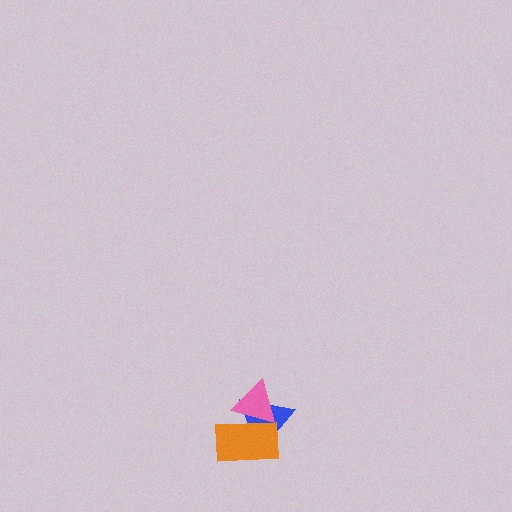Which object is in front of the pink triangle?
The orange rectangle is in front of the pink triangle.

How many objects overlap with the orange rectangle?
2 objects overlap with the orange rectangle.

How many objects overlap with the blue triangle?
2 objects overlap with the blue triangle.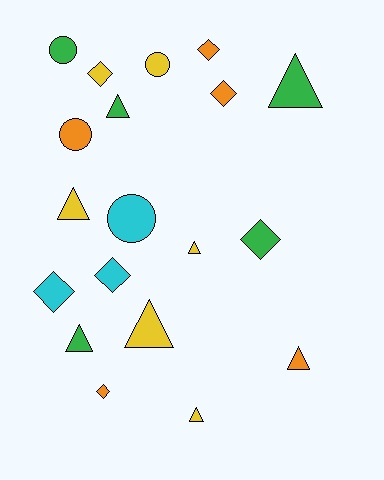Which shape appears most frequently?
Triangle, with 8 objects.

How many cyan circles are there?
There is 1 cyan circle.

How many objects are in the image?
There are 19 objects.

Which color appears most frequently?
Yellow, with 6 objects.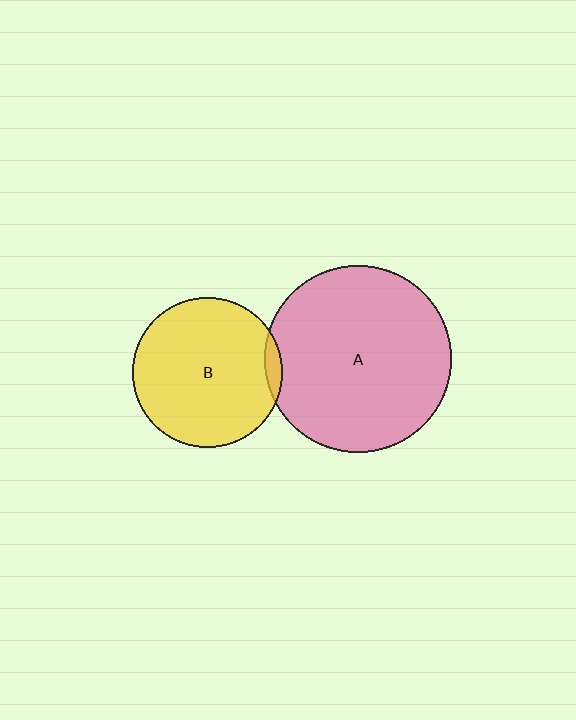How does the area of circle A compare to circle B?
Approximately 1.6 times.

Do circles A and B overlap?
Yes.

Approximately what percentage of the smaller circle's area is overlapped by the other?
Approximately 5%.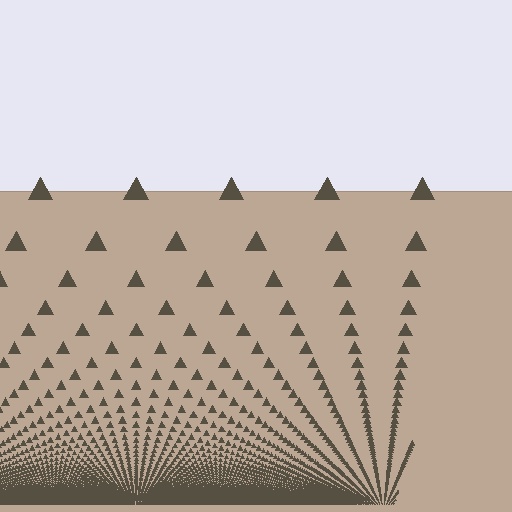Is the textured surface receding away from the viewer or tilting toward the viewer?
The surface appears to tilt toward the viewer. Texture elements get larger and sparser toward the top.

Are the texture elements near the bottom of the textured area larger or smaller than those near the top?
Smaller. The gradient is inverted — elements near the bottom are smaller and denser.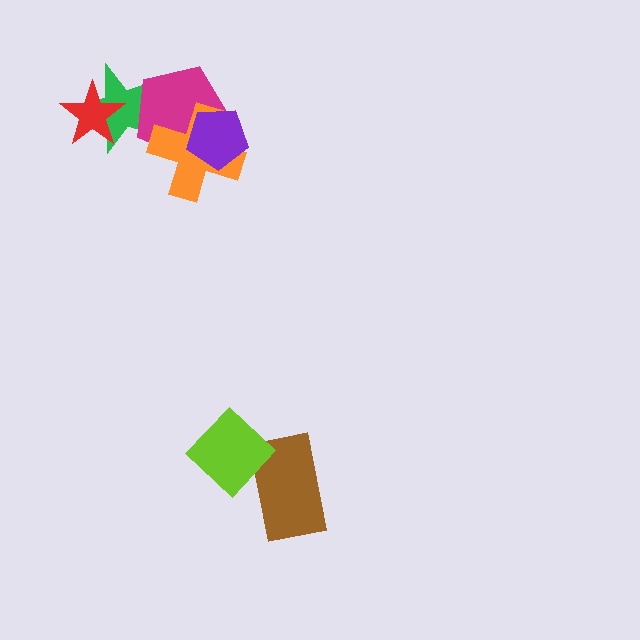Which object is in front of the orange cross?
The purple pentagon is in front of the orange cross.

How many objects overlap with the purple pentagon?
2 objects overlap with the purple pentagon.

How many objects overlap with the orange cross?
2 objects overlap with the orange cross.